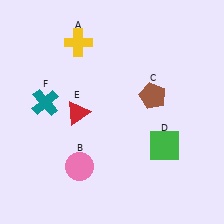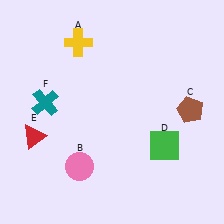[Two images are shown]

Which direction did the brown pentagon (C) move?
The brown pentagon (C) moved right.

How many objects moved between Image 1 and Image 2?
2 objects moved between the two images.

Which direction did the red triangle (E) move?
The red triangle (E) moved left.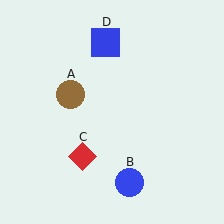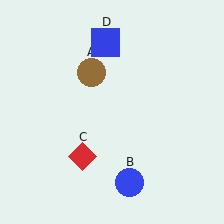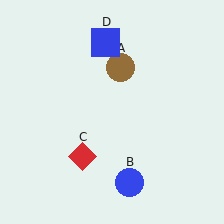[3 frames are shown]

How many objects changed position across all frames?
1 object changed position: brown circle (object A).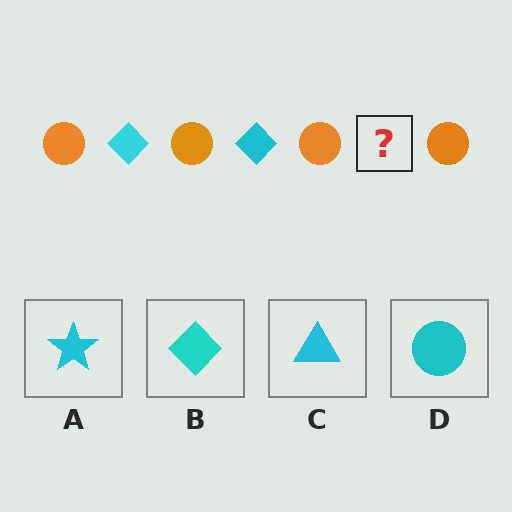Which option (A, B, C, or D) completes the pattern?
B.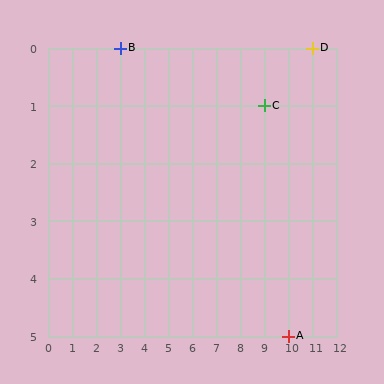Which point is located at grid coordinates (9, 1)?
Point C is at (9, 1).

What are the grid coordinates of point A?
Point A is at grid coordinates (10, 5).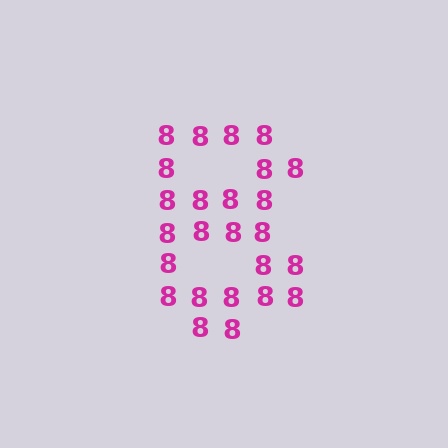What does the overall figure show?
The overall figure shows the digit 8.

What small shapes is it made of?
It is made of small digit 8's.